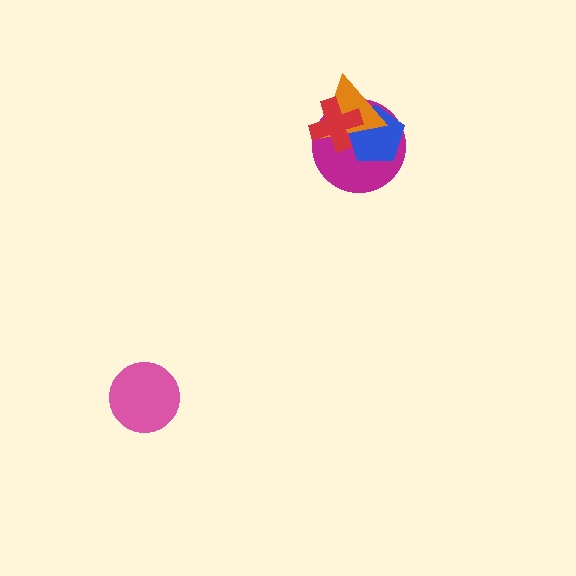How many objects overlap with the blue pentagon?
3 objects overlap with the blue pentagon.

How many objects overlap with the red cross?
3 objects overlap with the red cross.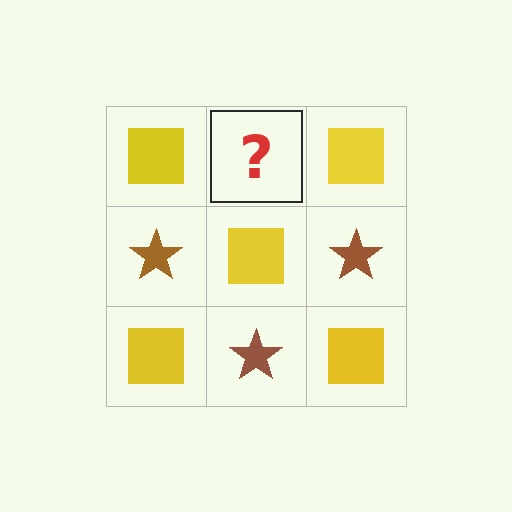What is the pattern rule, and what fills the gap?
The rule is that it alternates yellow square and brown star in a checkerboard pattern. The gap should be filled with a brown star.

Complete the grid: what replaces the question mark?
The question mark should be replaced with a brown star.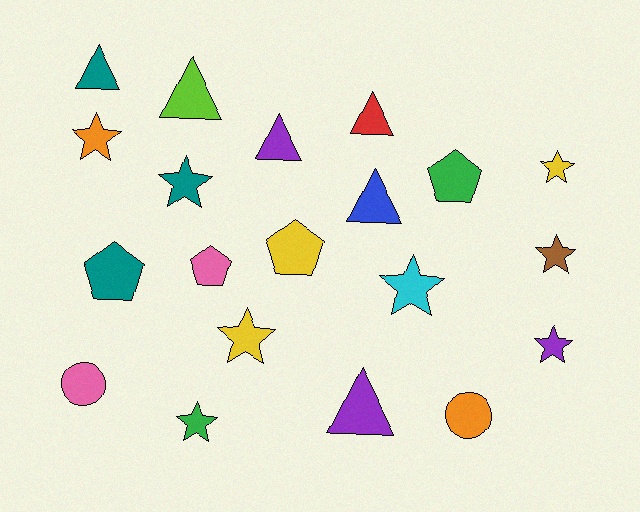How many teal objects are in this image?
There are 3 teal objects.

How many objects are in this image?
There are 20 objects.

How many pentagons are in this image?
There are 4 pentagons.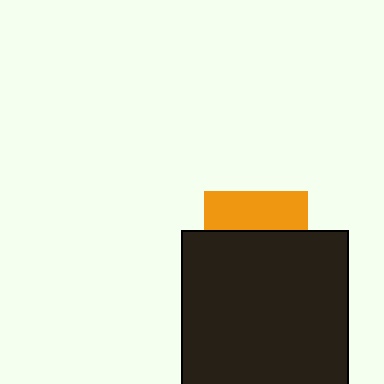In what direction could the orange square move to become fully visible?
The orange square could move up. That would shift it out from behind the black rectangle entirely.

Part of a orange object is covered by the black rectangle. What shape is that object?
It is a square.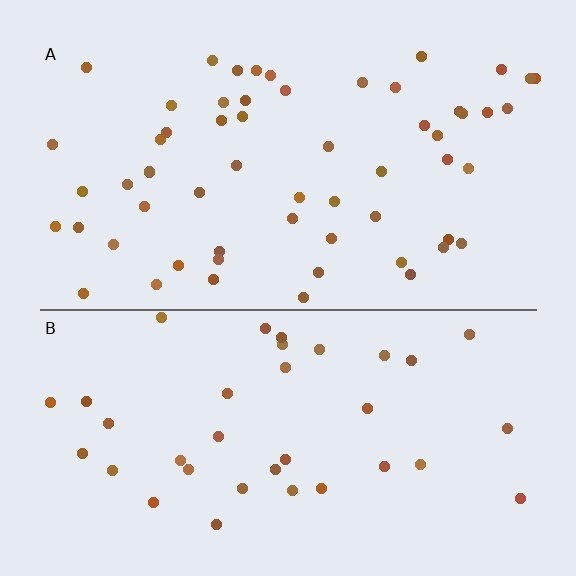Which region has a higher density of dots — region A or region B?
A (the top).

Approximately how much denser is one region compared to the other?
Approximately 1.6× — region A over region B.